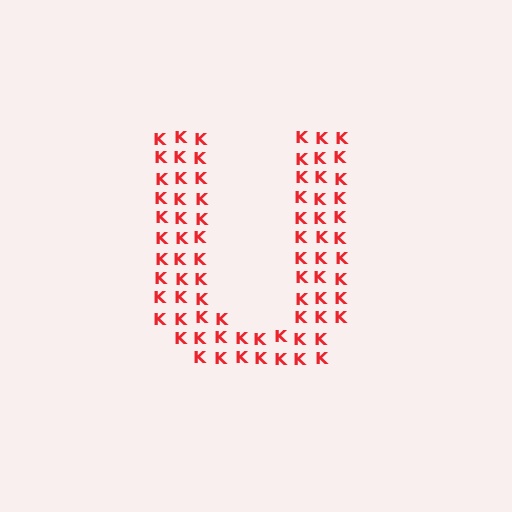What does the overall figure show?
The overall figure shows the letter U.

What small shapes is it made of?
It is made of small letter K's.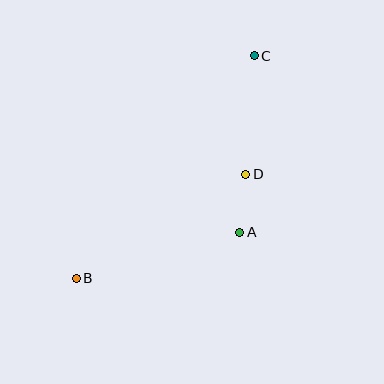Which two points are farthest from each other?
Points B and C are farthest from each other.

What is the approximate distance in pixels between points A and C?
The distance between A and C is approximately 177 pixels.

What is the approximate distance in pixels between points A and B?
The distance between A and B is approximately 171 pixels.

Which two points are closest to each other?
Points A and D are closest to each other.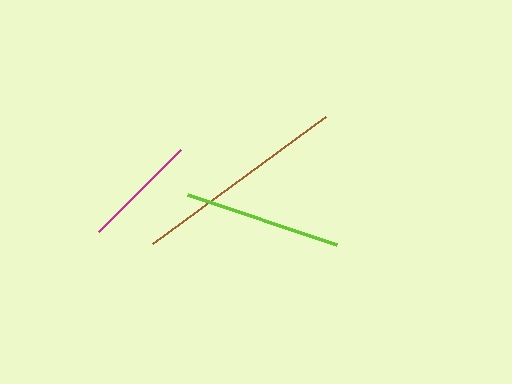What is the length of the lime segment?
The lime segment is approximately 157 pixels long.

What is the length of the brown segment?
The brown segment is approximately 215 pixels long.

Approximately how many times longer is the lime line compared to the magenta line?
The lime line is approximately 1.4 times the length of the magenta line.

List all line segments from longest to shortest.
From longest to shortest: brown, lime, magenta.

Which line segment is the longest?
The brown line is the longest at approximately 215 pixels.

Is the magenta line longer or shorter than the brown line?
The brown line is longer than the magenta line.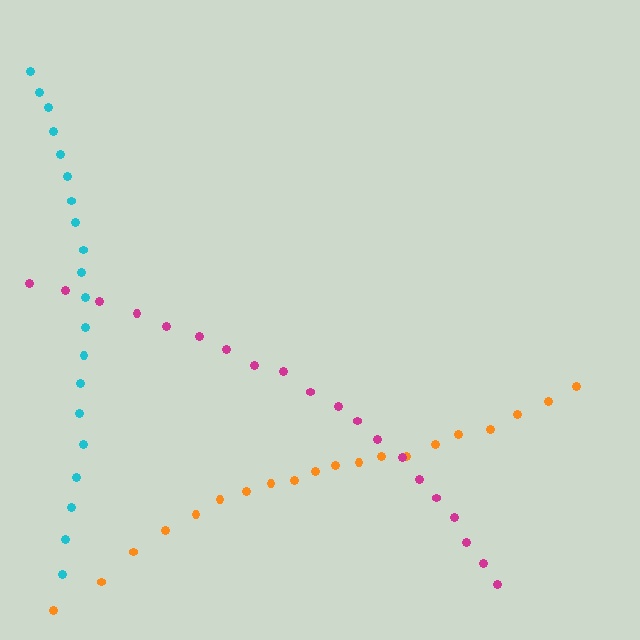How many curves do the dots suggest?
There are 3 distinct paths.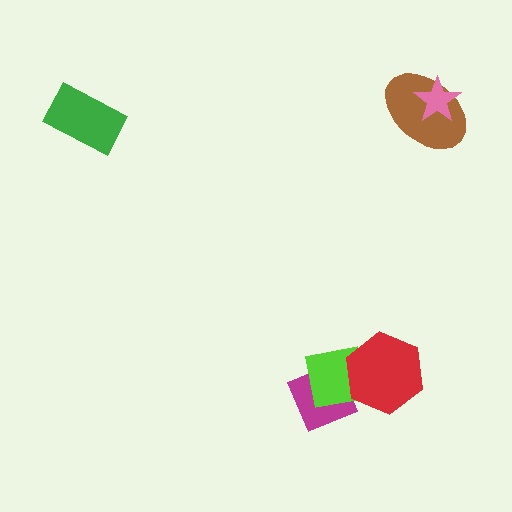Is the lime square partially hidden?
Yes, it is partially covered by another shape.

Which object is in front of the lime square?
The red hexagon is in front of the lime square.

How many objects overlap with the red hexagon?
2 objects overlap with the red hexagon.